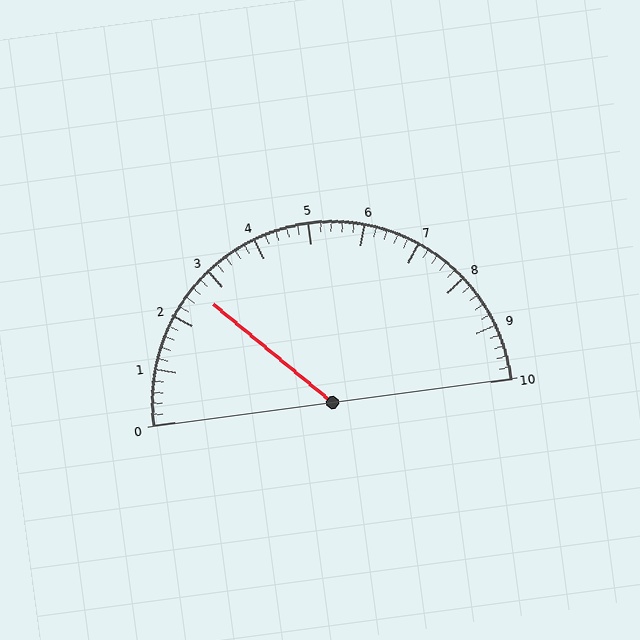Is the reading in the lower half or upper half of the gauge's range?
The reading is in the lower half of the range (0 to 10).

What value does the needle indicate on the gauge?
The needle indicates approximately 2.6.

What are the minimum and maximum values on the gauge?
The gauge ranges from 0 to 10.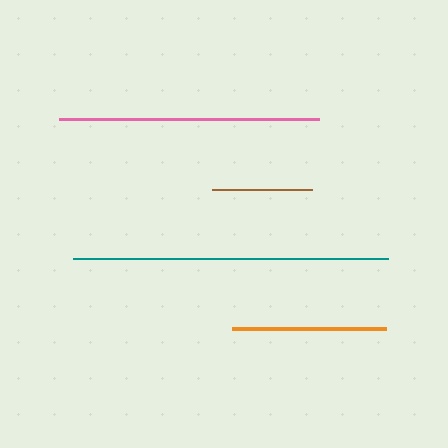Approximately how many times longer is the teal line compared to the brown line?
The teal line is approximately 3.1 times the length of the brown line.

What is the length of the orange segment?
The orange segment is approximately 153 pixels long.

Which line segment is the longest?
The teal line is the longest at approximately 315 pixels.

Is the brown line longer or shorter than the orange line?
The orange line is longer than the brown line.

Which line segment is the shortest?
The brown line is the shortest at approximately 101 pixels.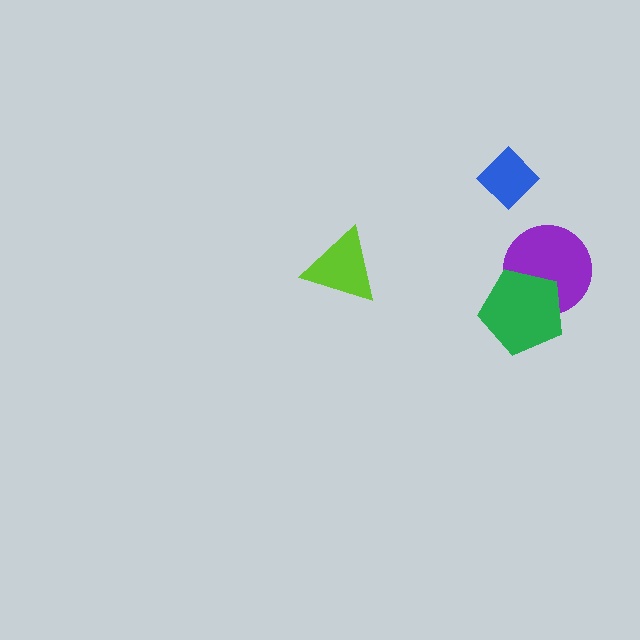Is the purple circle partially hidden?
Yes, it is partially covered by another shape.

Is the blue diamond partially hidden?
No, no other shape covers it.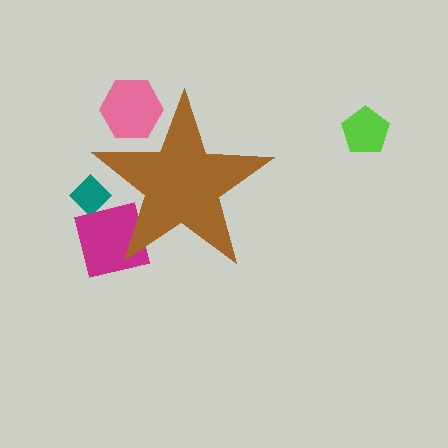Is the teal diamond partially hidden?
Yes, the teal diamond is partially hidden behind the brown star.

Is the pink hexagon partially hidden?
Yes, the pink hexagon is partially hidden behind the brown star.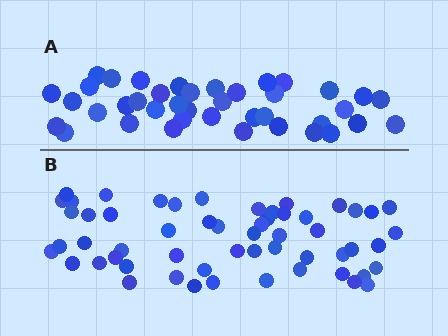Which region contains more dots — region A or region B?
Region B (the bottom region) has more dots.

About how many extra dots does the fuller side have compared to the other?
Region B has approximately 15 more dots than region A.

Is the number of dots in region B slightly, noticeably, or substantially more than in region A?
Region B has noticeably more, but not dramatically so. The ratio is roughly 1.4 to 1.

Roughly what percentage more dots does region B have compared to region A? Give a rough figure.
About 40% more.